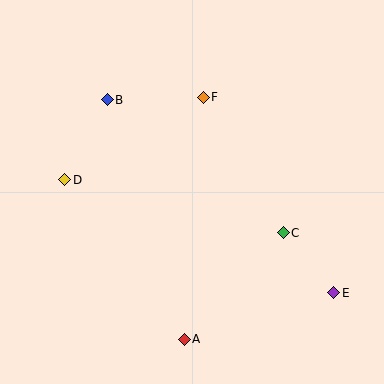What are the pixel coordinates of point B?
Point B is at (107, 100).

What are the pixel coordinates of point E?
Point E is at (334, 293).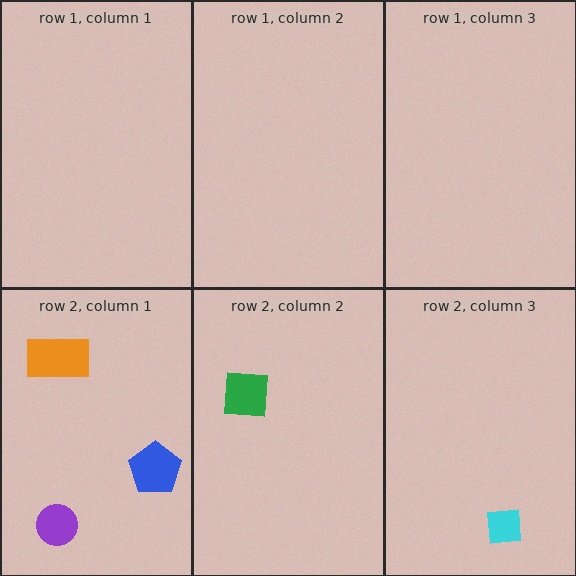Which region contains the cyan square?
The row 2, column 3 region.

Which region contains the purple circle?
The row 2, column 1 region.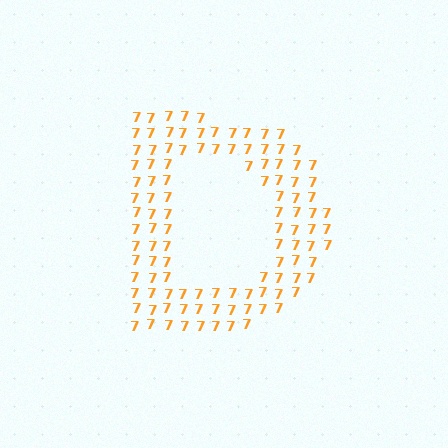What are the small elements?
The small elements are digit 7's.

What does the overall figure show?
The overall figure shows the letter D.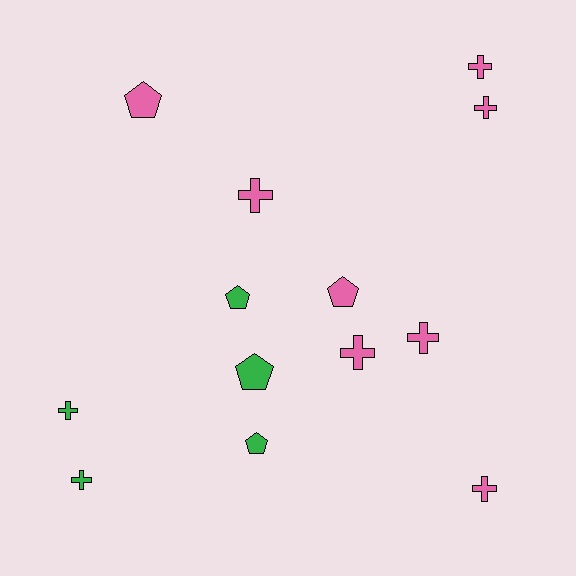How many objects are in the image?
There are 13 objects.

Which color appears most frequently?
Pink, with 8 objects.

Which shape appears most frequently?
Cross, with 8 objects.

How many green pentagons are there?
There are 3 green pentagons.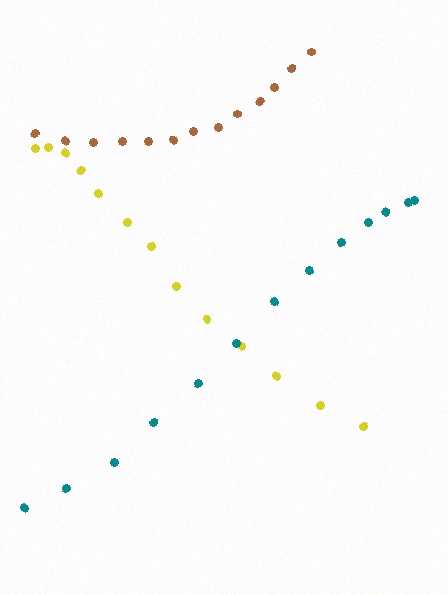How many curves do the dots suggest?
There are 3 distinct paths.